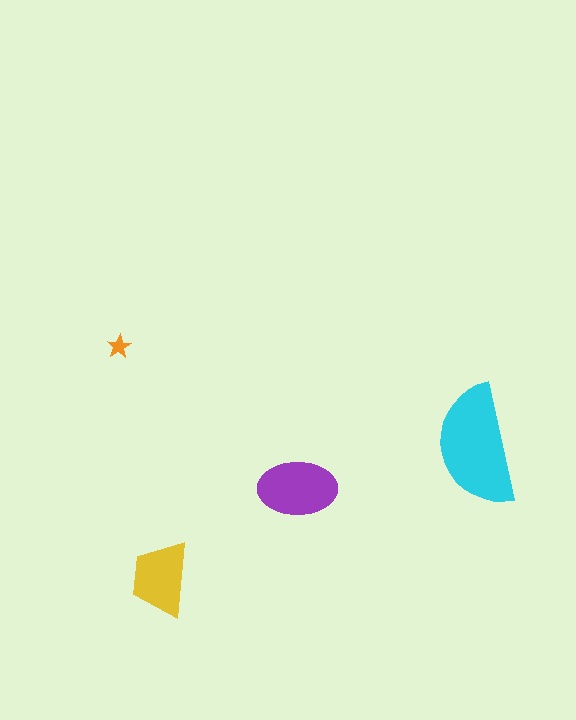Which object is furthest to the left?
The orange star is leftmost.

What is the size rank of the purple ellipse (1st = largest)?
2nd.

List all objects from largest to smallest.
The cyan semicircle, the purple ellipse, the yellow trapezoid, the orange star.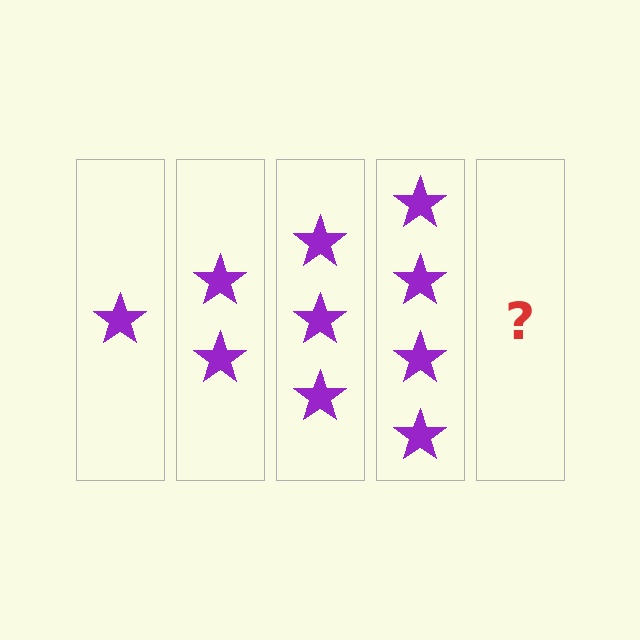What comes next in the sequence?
The next element should be 5 stars.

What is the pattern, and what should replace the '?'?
The pattern is that each step adds one more star. The '?' should be 5 stars.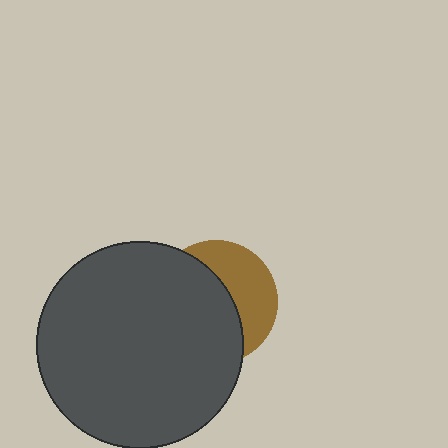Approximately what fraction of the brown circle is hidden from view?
Roughly 60% of the brown circle is hidden behind the dark gray circle.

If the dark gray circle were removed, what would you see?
You would see the complete brown circle.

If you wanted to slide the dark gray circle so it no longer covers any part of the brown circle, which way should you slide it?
Slide it left — that is the most direct way to separate the two shapes.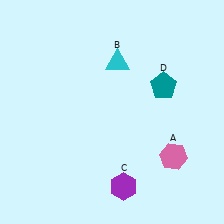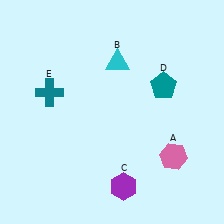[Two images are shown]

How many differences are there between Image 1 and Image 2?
There is 1 difference between the two images.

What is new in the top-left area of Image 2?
A teal cross (E) was added in the top-left area of Image 2.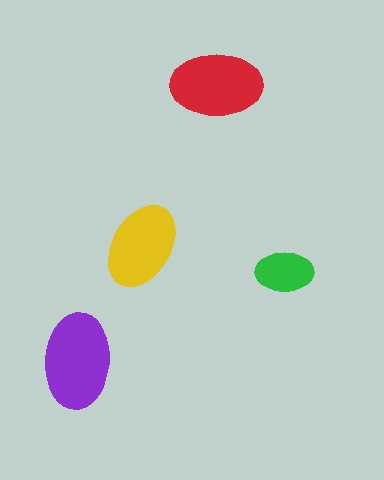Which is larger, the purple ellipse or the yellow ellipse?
The purple one.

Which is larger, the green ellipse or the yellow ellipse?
The yellow one.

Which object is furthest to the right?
The green ellipse is rightmost.